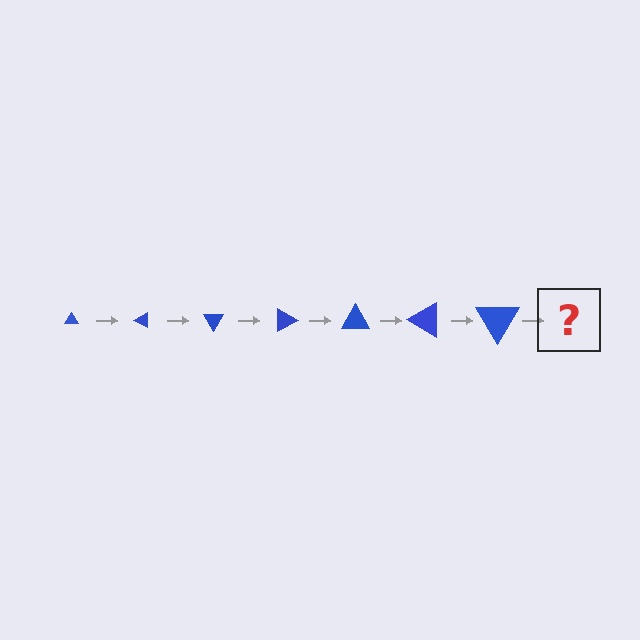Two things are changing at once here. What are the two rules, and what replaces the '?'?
The two rules are that the triangle grows larger each step and it rotates 30 degrees each step. The '?' should be a triangle, larger than the previous one and rotated 210 degrees from the start.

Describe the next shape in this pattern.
It should be a triangle, larger than the previous one and rotated 210 degrees from the start.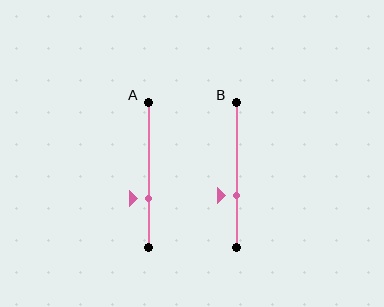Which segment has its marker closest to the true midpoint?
Segment B has its marker closest to the true midpoint.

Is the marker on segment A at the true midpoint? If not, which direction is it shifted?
No, the marker on segment A is shifted downward by about 17% of the segment length.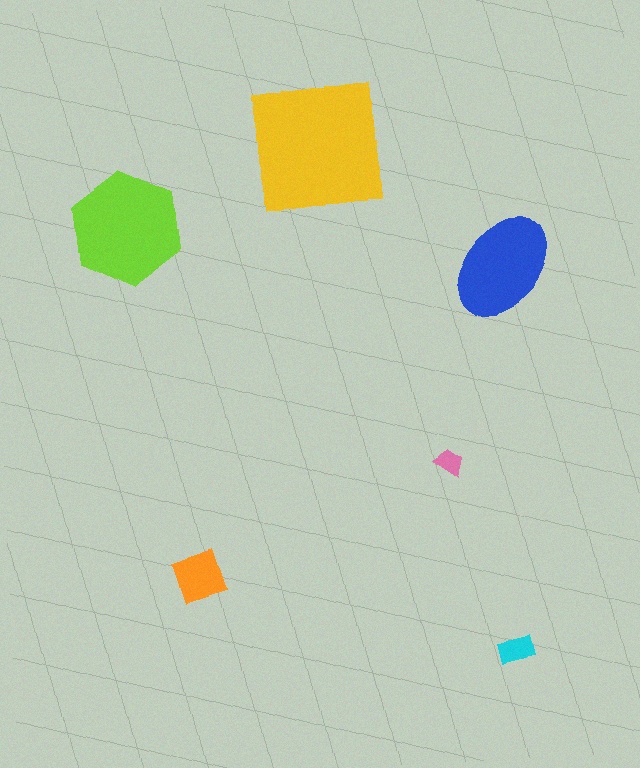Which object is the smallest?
The pink trapezoid.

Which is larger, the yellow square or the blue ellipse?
The yellow square.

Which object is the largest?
The yellow square.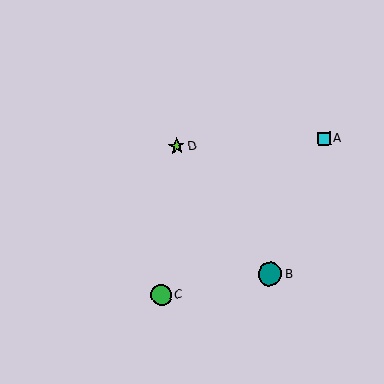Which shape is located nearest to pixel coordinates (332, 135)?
The cyan square (labeled A) at (324, 139) is nearest to that location.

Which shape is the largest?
The teal circle (labeled B) is the largest.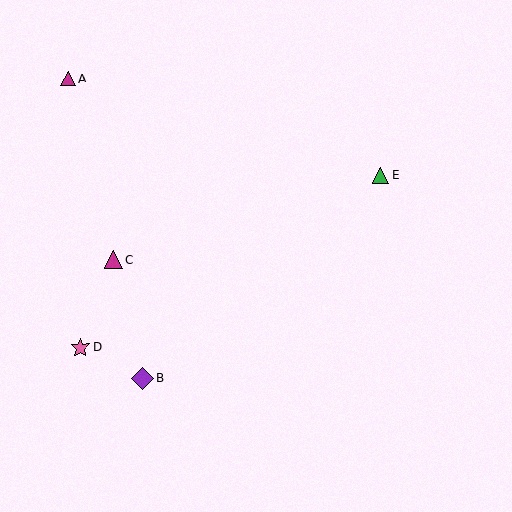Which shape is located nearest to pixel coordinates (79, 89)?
The magenta triangle (labeled A) at (69, 78) is nearest to that location.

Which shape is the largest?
The purple diamond (labeled B) is the largest.